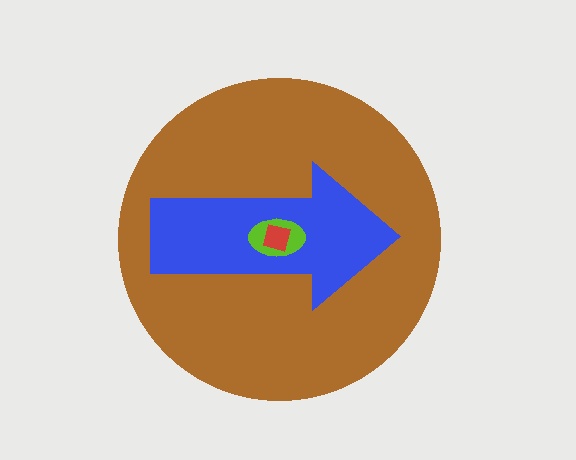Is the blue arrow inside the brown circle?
Yes.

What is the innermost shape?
The red diamond.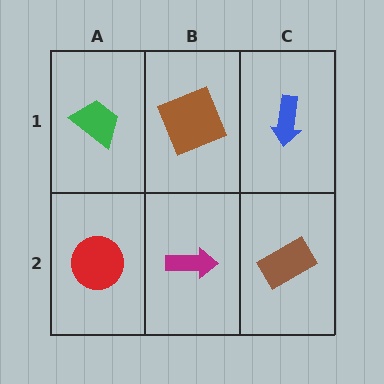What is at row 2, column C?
A brown rectangle.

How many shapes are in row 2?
3 shapes.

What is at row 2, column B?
A magenta arrow.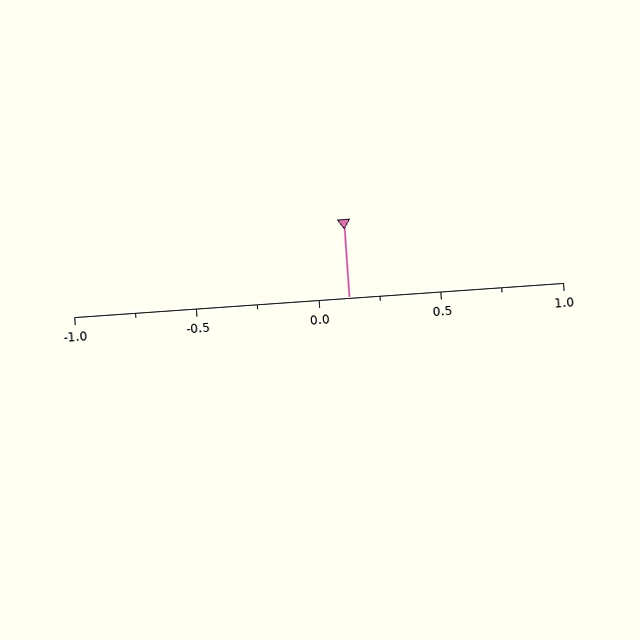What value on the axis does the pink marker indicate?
The marker indicates approximately 0.12.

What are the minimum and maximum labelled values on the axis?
The axis runs from -1.0 to 1.0.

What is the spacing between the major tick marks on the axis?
The major ticks are spaced 0.5 apart.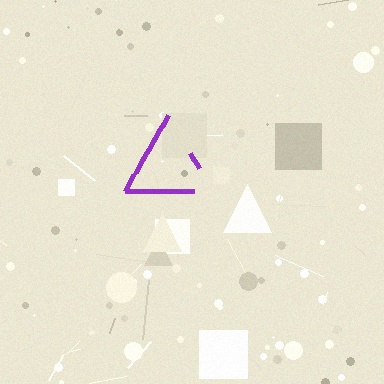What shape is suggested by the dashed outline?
The dashed outline suggests a triangle.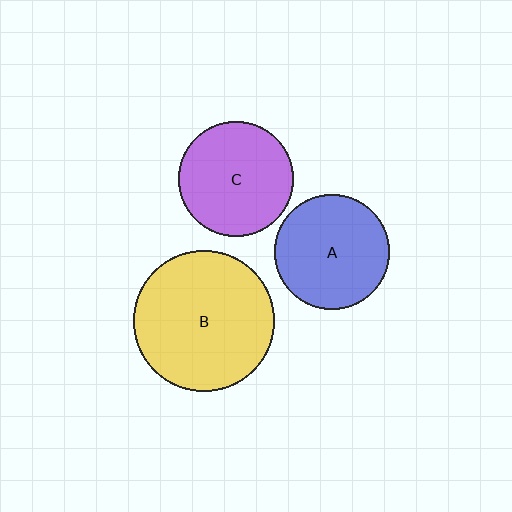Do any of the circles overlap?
No, none of the circles overlap.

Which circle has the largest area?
Circle B (yellow).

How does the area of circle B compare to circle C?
Approximately 1.5 times.